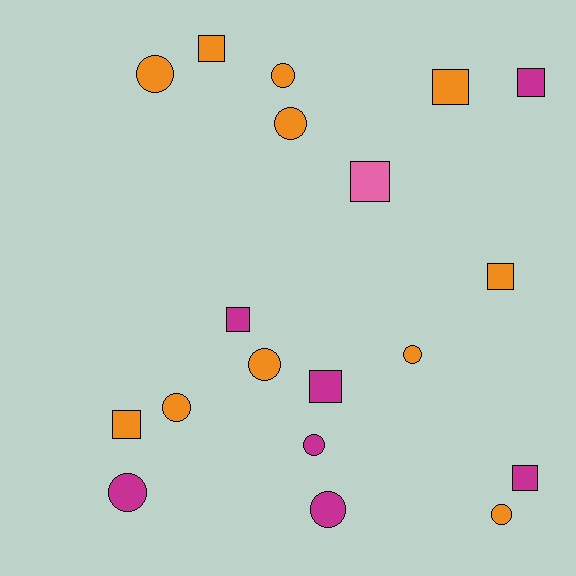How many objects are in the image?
There are 19 objects.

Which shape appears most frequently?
Circle, with 10 objects.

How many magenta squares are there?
There are 4 magenta squares.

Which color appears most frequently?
Orange, with 11 objects.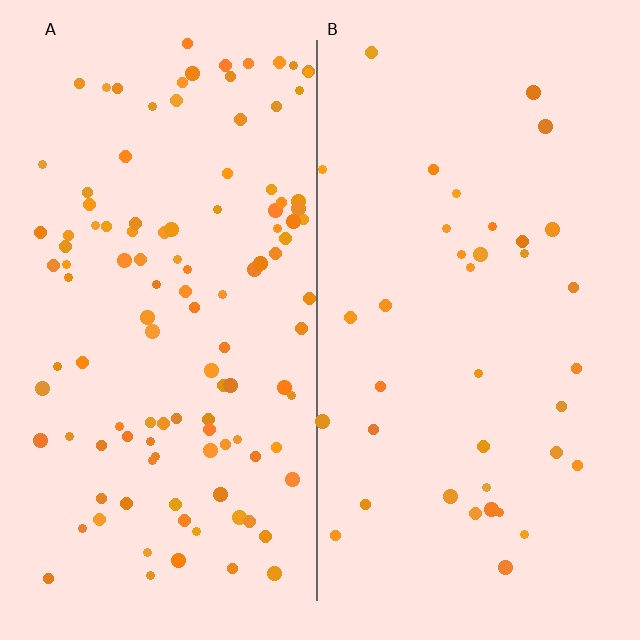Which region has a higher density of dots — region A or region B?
A (the left).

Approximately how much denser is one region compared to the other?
Approximately 3.1× — region A over region B.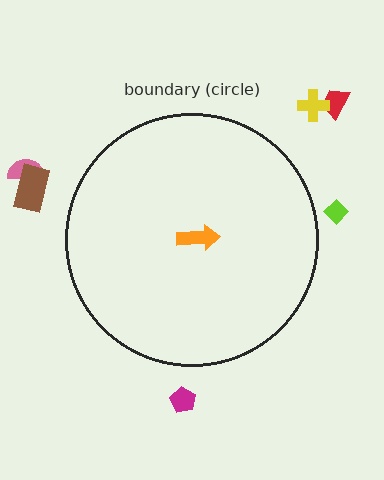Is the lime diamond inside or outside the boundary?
Outside.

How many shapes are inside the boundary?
1 inside, 6 outside.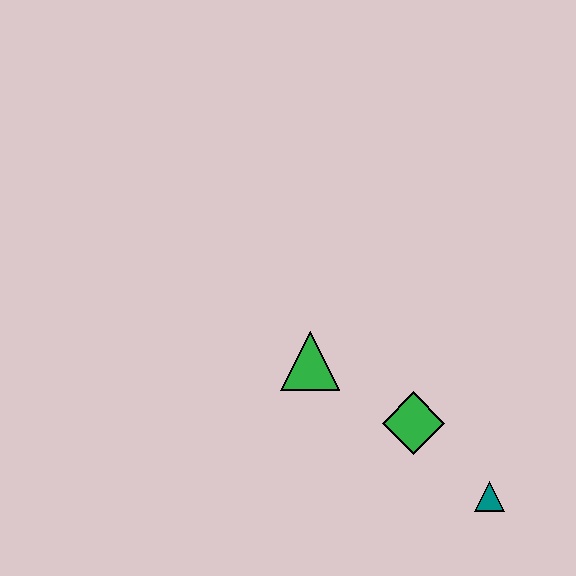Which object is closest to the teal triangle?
The green diamond is closest to the teal triangle.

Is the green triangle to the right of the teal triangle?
No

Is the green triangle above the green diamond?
Yes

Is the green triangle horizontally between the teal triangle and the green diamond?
No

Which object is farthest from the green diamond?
The green triangle is farthest from the green diamond.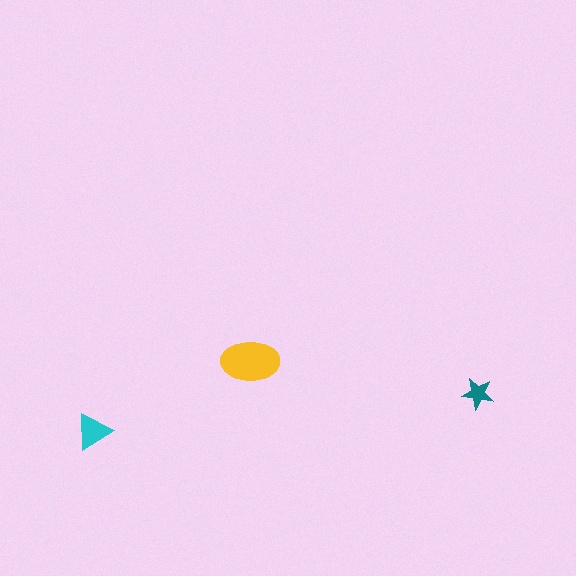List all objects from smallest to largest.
The teal star, the cyan triangle, the yellow ellipse.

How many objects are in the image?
There are 3 objects in the image.